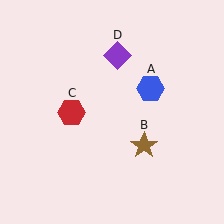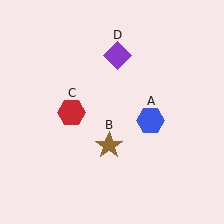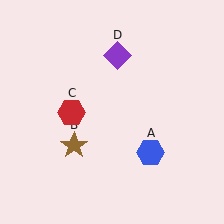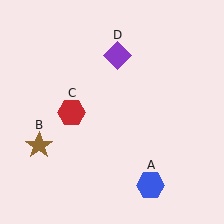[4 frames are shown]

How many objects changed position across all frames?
2 objects changed position: blue hexagon (object A), brown star (object B).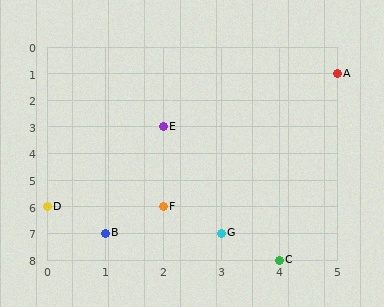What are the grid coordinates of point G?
Point G is at grid coordinates (3, 7).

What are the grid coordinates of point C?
Point C is at grid coordinates (4, 8).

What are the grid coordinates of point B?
Point B is at grid coordinates (1, 7).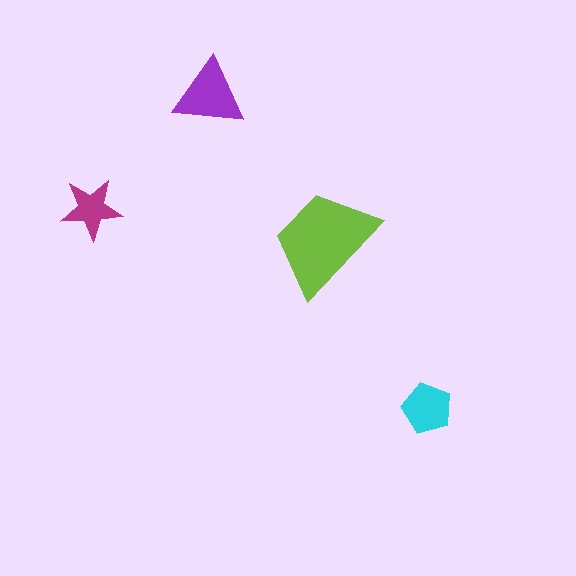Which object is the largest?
The lime trapezoid.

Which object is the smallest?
The magenta star.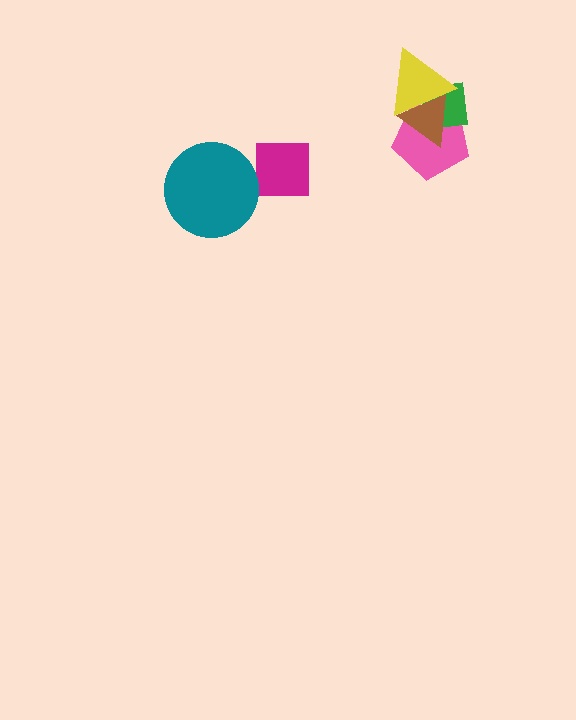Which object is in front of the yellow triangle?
The brown triangle is in front of the yellow triangle.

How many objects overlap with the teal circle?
0 objects overlap with the teal circle.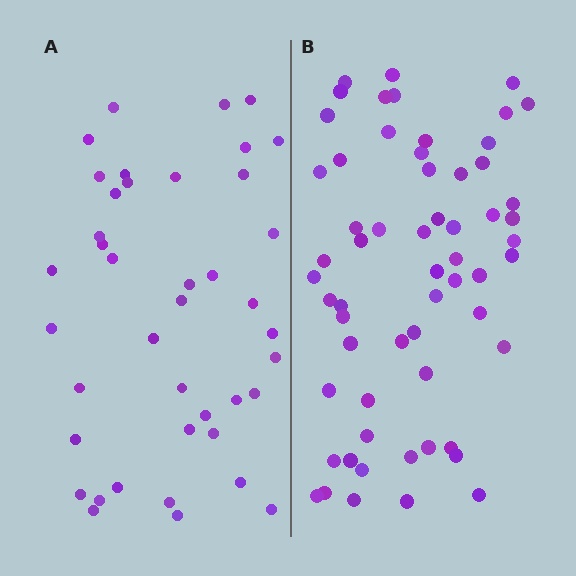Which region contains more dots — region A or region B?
Region B (the right region) has more dots.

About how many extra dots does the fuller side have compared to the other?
Region B has approximately 20 more dots than region A.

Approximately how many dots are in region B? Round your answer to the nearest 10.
About 60 dots.